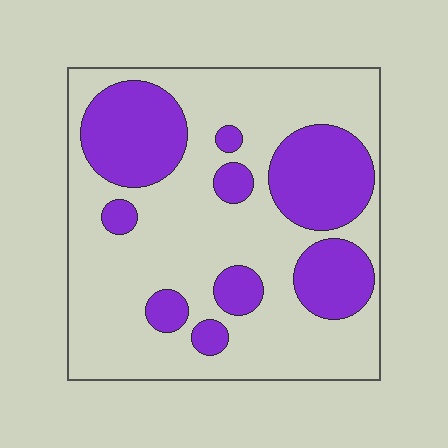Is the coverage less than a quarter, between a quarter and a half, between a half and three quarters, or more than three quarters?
Between a quarter and a half.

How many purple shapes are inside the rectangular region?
9.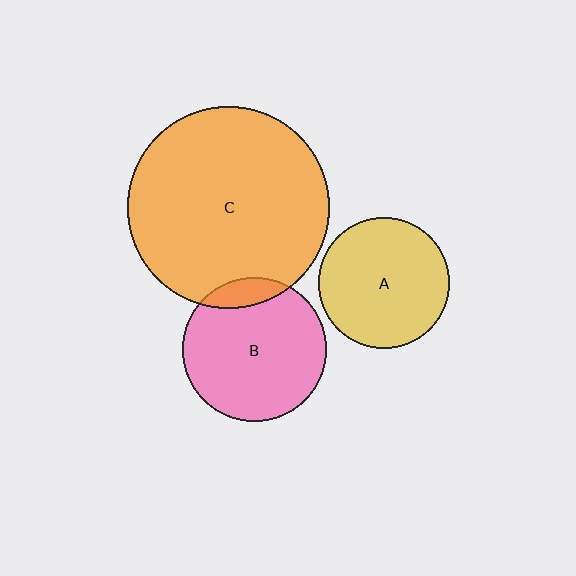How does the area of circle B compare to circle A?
Approximately 1.2 times.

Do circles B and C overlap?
Yes.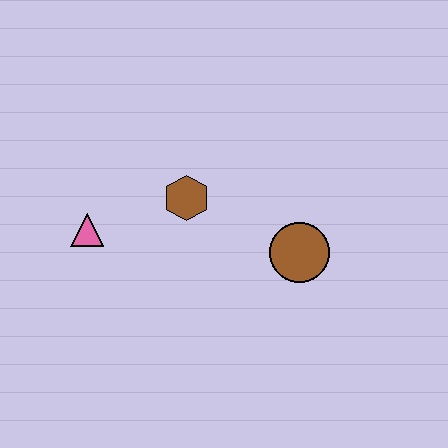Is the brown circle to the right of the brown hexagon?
Yes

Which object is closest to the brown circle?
The brown hexagon is closest to the brown circle.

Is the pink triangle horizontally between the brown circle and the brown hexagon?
No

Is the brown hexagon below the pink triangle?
No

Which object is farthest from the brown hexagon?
The brown circle is farthest from the brown hexagon.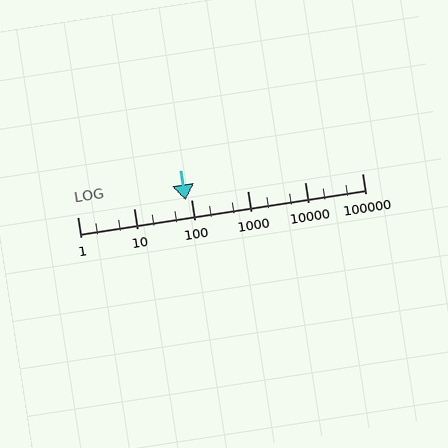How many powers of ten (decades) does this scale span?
The scale spans 5 decades, from 1 to 100000.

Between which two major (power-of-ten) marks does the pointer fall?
The pointer is between 10 and 100.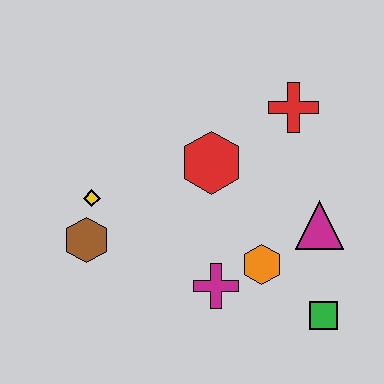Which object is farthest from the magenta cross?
The red cross is farthest from the magenta cross.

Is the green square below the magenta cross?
Yes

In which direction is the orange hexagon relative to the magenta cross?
The orange hexagon is to the right of the magenta cross.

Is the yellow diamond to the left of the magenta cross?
Yes